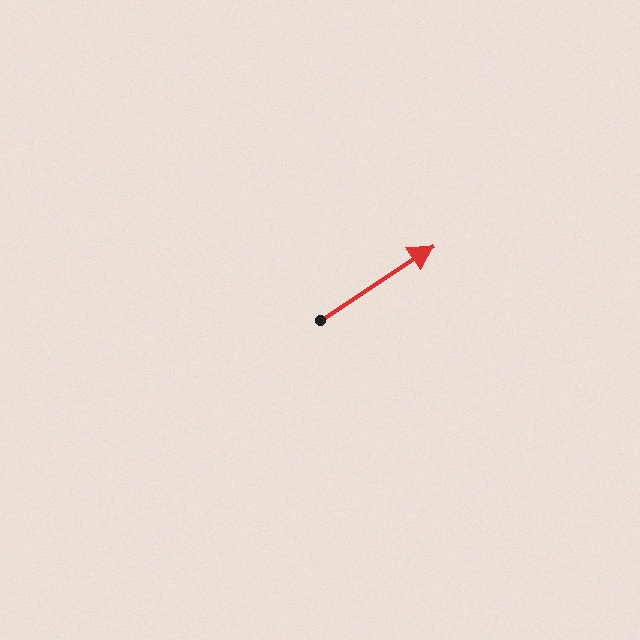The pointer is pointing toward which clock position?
Roughly 2 o'clock.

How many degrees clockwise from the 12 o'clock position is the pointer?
Approximately 56 degrees.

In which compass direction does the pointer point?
Northeast.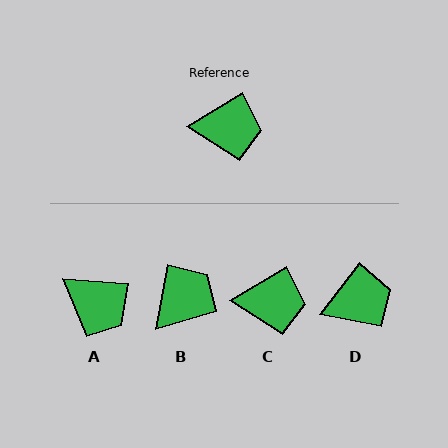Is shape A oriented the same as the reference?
No, it is off by about 36 degrees.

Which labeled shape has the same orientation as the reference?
C.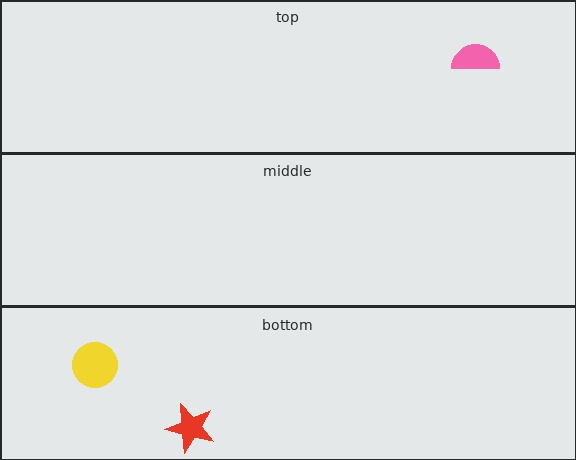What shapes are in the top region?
The pink semicircle.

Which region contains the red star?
The bottom region.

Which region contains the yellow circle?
The bottom region.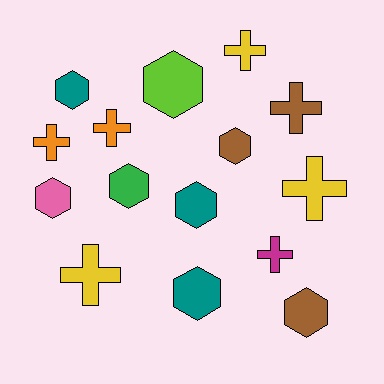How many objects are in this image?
There are 15 objects.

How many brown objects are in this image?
There are 3 brown objects.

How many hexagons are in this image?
There are 8 hexagons.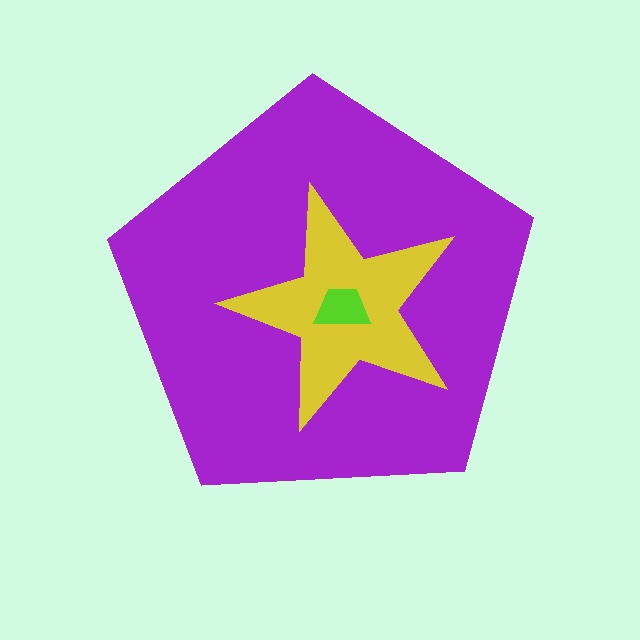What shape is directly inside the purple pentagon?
The yellow star.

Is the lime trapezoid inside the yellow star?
Yes.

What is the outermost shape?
The purple pentagon.